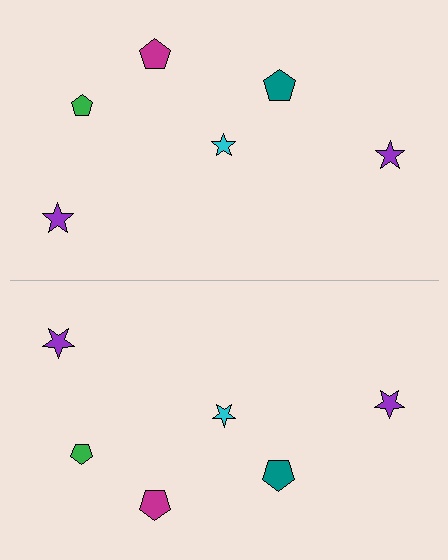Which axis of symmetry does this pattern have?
The pattern has a horizontal axis of symmetry running through the center of the image.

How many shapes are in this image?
There are 12 shapes in this image.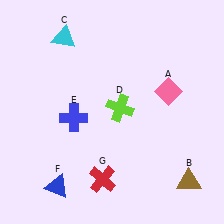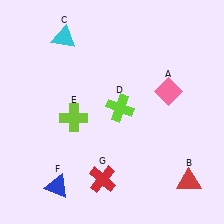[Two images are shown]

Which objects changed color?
B changed from brown to red. E changed from blue to lime.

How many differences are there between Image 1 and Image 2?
There are 2 differences between the two images.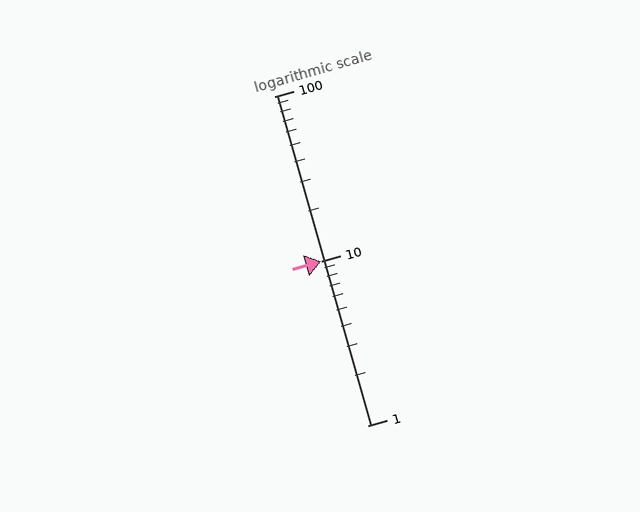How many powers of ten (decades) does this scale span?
The scale spans 2 decades, from 1 to 100.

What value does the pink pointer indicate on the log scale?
The pointer indicates approximately 9.9.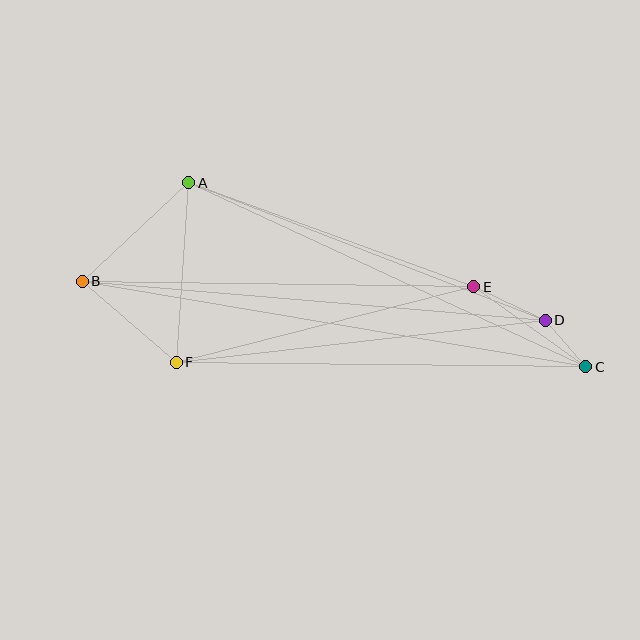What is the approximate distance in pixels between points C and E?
The distance between C and E is approximately 138 pixels.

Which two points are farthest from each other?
Points B and C are farthest from each other.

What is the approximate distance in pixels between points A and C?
The distance between A and C is approximately 438 pixels.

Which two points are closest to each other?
Points C and D are closest to each other.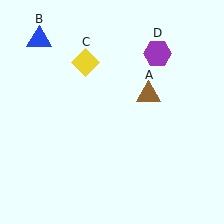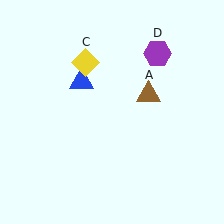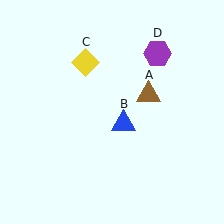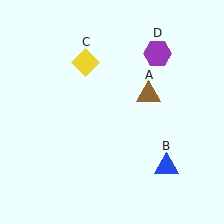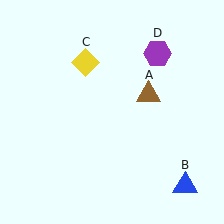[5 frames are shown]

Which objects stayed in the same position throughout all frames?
Brown triangle (object A) and yellow diamond (object C) and purple hexagon (object D) remained stationary.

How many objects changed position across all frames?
1 object changed position: blue triangle (object B).